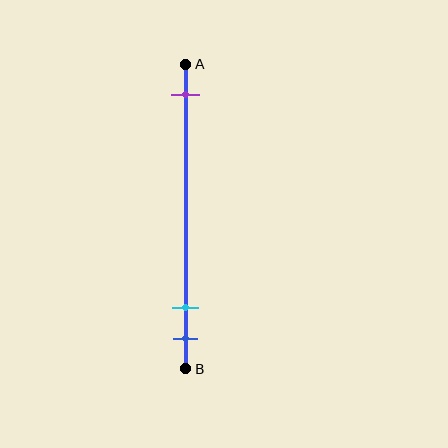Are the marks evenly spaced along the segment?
No, the marks are not evenly spaced.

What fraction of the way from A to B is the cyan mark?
The cyan mark is approximately 80% (0.8) of the way from A to B.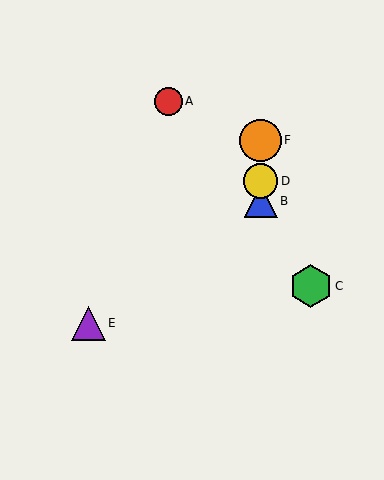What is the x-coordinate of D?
Object D is at x≈261.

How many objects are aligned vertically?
3 objects (B, D, F) are aligned vertically.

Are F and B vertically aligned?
Yes, both are at x≈261.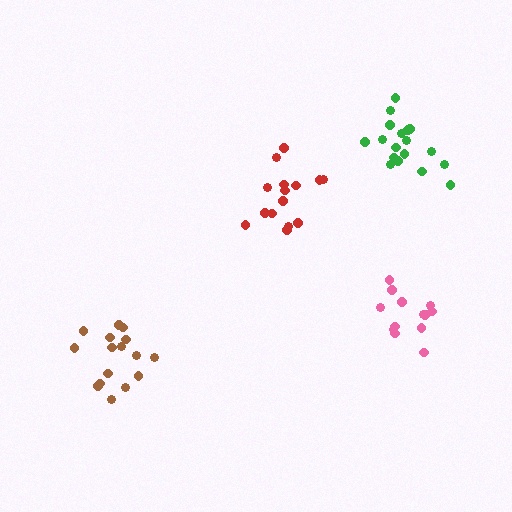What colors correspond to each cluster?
The clusters are colored: brown, green, pink, red.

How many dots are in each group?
Group 1: 16 dots, Group 2: 18 dots, Group 3: 13 dots, Group 4: 15 dots (62 total).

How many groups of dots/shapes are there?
There are 4 groups.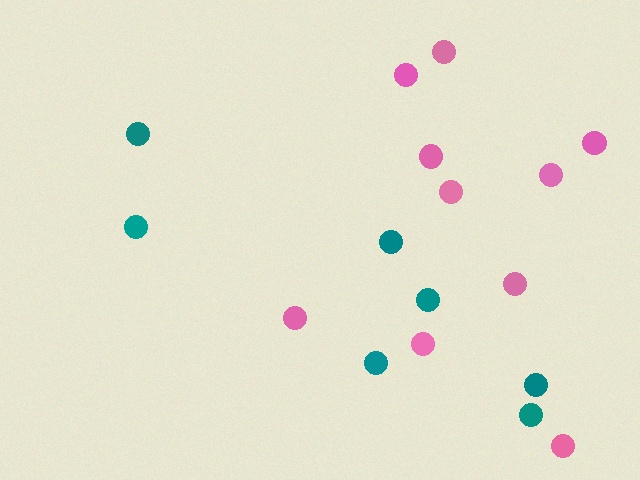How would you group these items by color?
There are 2 groups: one group of pink circles (10) and one group of teal circles (7).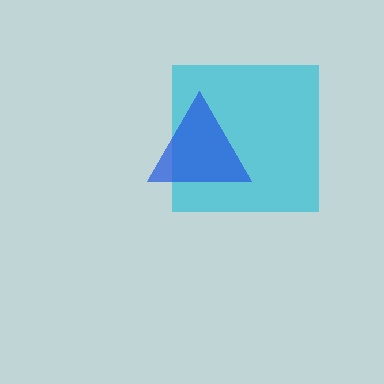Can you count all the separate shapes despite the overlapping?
Yes, there are 2 separate shapes.